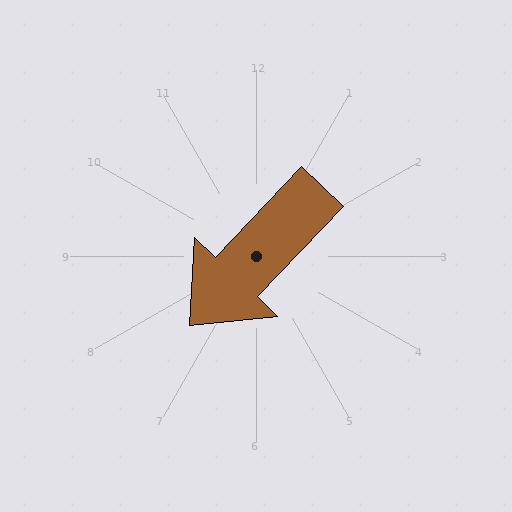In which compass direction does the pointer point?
Southwest.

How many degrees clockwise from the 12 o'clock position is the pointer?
Approximately 224 degrees.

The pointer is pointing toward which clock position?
Roughly 7 o'clock.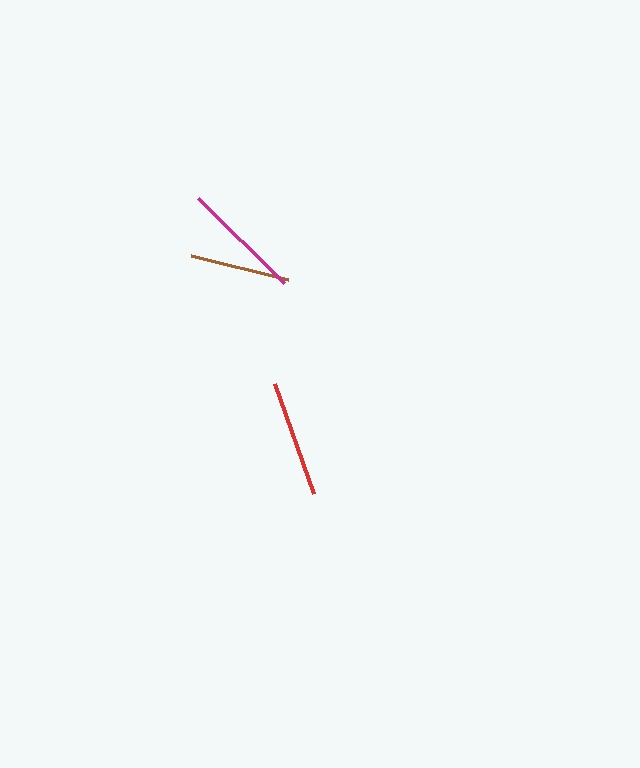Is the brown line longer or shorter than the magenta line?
The magenta line is longer than the brown line.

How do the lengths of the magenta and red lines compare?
The magenta and red lines are approximately the same length.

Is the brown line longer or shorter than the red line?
The red line is longer than the brown line.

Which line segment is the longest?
The magenta line is the longest at approximately 121 pixels.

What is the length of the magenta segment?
The magenta segment is approximately 121 pixels long.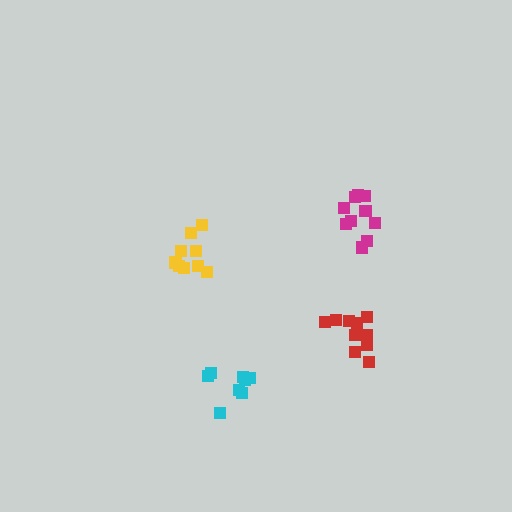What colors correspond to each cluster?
The clusters are colored: yellow, red, magenta, cyan.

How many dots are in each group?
Group 1: 10 dots, Group 2: 12 dots, Group 3: 10 dots, Group 4: 8 dots (40 total).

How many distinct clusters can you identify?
There are 4 distinct clusters.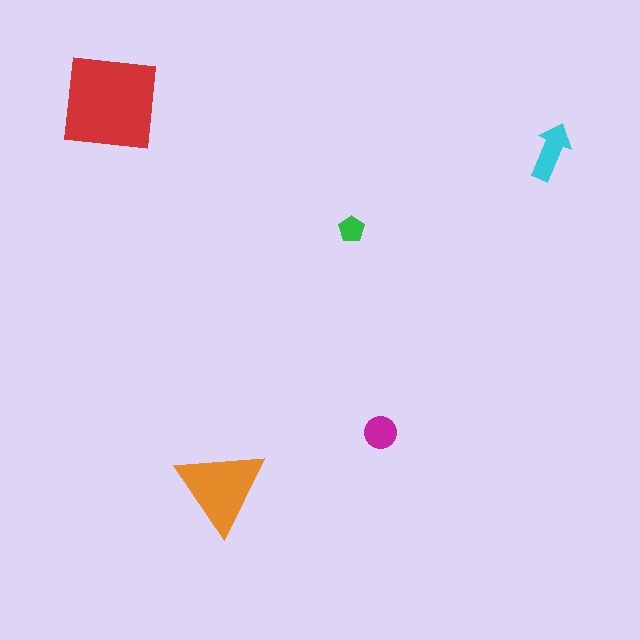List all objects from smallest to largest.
The green pentagon, the magenta circle, the cyan arrow, the orange triangle, the red square.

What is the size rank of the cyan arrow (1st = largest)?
3rd.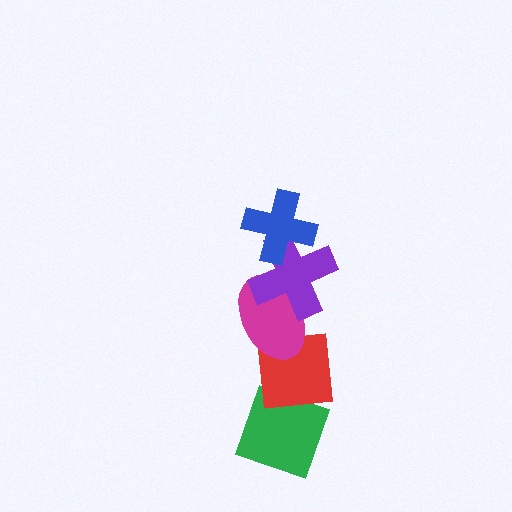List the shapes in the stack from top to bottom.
From top to bottom: the blue cross, the purple cross, the magenta ellipse, the red square, the green diamond.